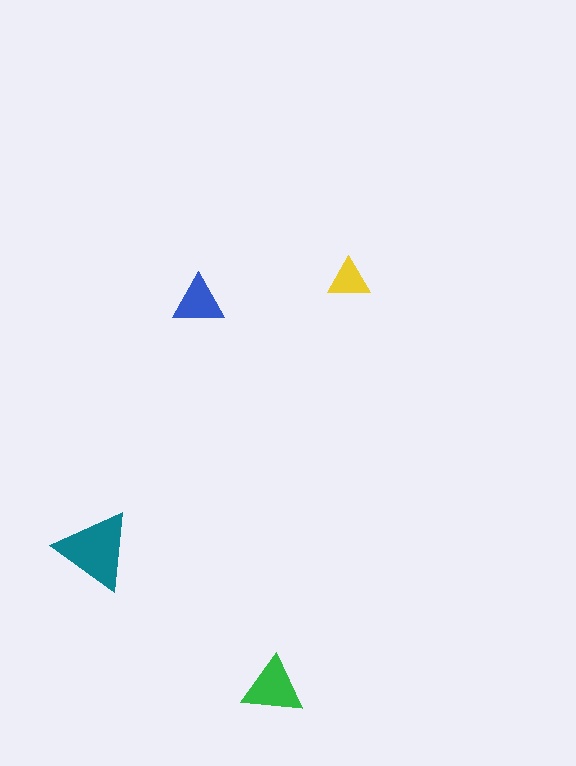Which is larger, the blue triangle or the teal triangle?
The teal one.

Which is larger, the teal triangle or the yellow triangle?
The teal one.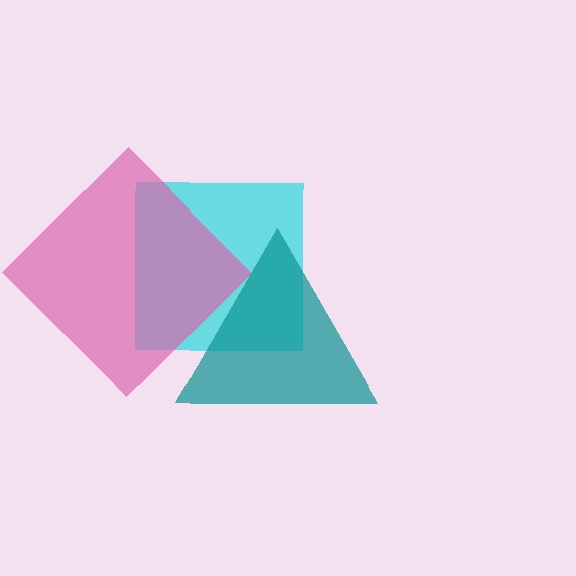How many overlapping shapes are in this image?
There are 3 overlapping shapes in the image.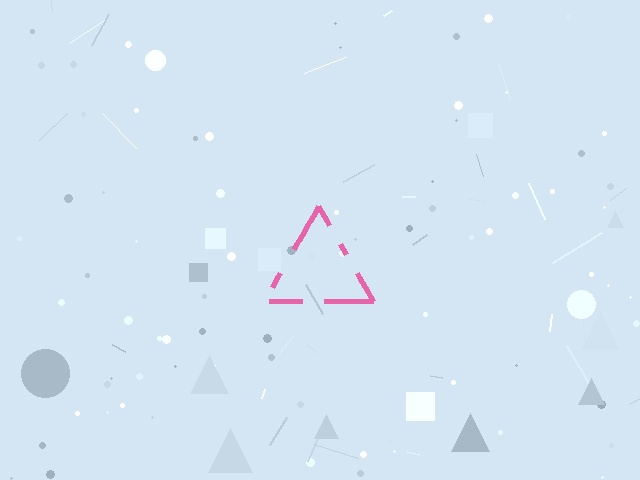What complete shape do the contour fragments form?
The contour fragments form a triangle.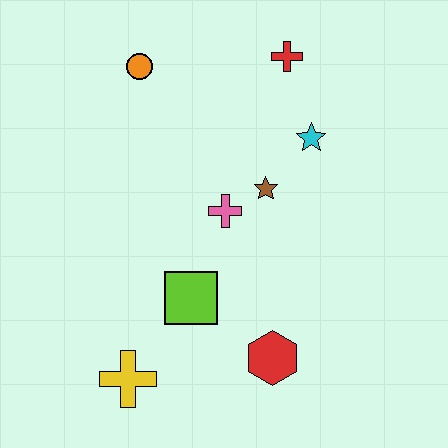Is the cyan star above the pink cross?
Yes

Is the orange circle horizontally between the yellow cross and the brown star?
Yes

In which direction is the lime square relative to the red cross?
The lime square is below the red cross.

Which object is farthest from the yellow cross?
The red cross is farthest from the yellow cross.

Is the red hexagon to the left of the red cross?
Yes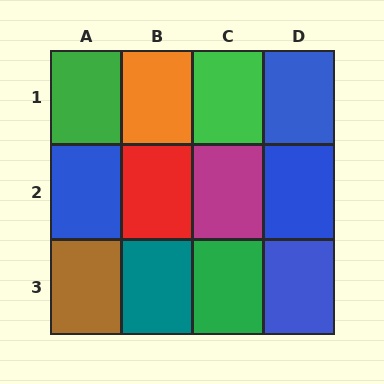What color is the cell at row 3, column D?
Blue.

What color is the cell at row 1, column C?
Green.